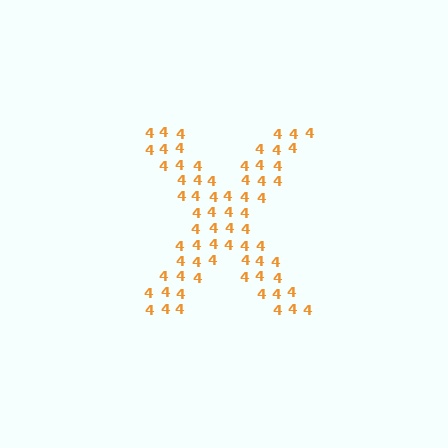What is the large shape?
The large shape is the letter X.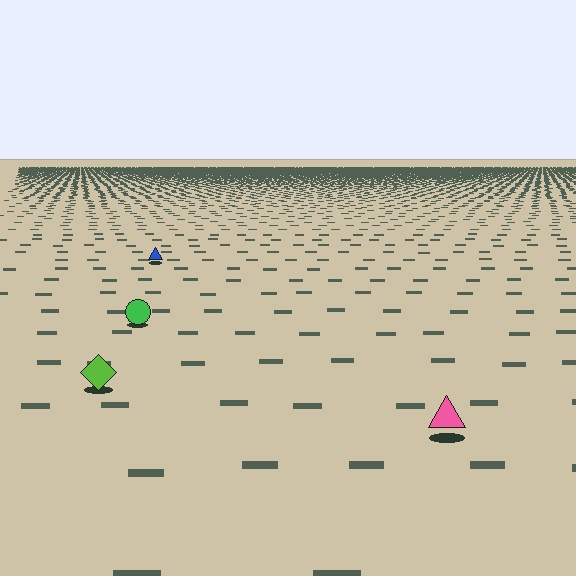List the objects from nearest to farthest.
From nearest to farthest: the pink triangle, the lime diamond, the green circle, the blue triangle.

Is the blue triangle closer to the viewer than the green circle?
No. The green circle is closer — you can tell from the texture gradient: the ground texture is coarser near it.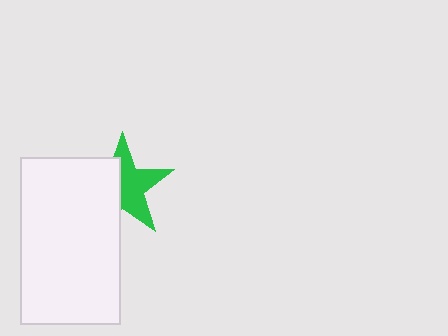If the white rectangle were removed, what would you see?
You would see the complete green star.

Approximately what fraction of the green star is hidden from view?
Roughly 45% of the green star is hidden behind the white rectangle.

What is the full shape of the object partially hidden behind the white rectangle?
The partially hidden object is a green star.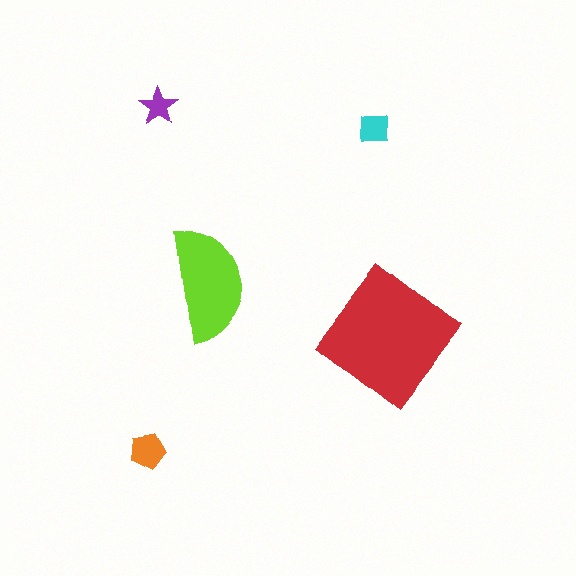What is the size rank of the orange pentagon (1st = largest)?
3rd.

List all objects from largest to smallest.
The red diamond, the lime semicircle, the orange pentagon, the cyan square, the purple star.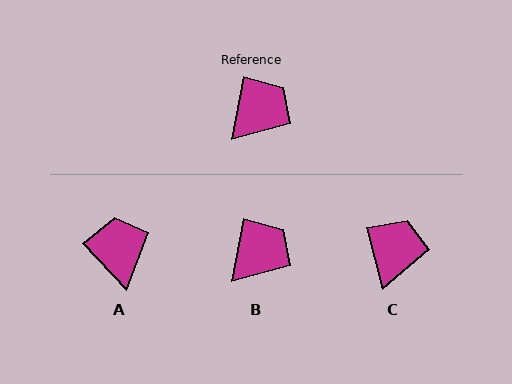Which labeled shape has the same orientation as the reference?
B.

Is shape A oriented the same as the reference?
No, it is off by about 54 degrees.